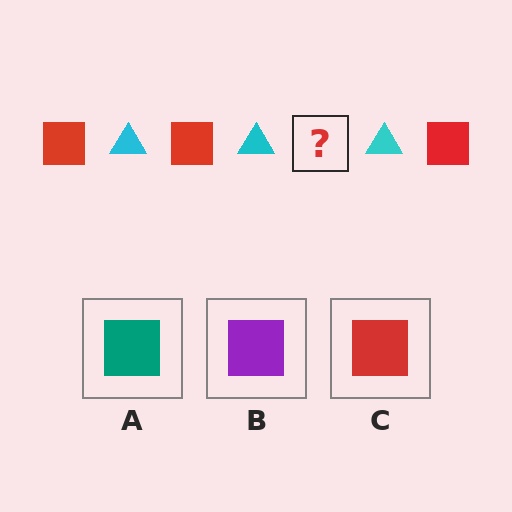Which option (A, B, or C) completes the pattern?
C.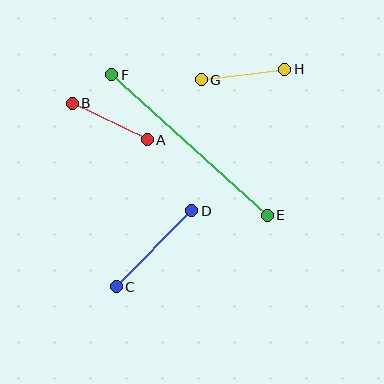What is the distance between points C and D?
The distance is approximately 107 pixels.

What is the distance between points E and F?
The distance is approximately 210 pixels.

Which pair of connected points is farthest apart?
Points E and F are farthest apart.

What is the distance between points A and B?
The distance is approximately 83 pixels.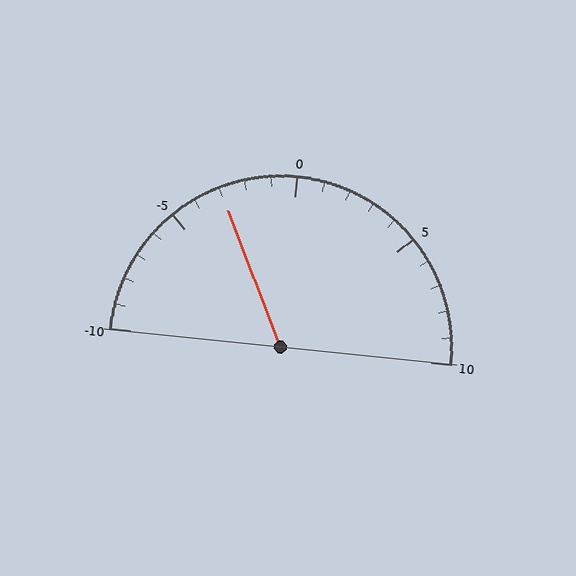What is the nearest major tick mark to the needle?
The nearest major tick mark is -5.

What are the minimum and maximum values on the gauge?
The gauge ranges from -10 to 10.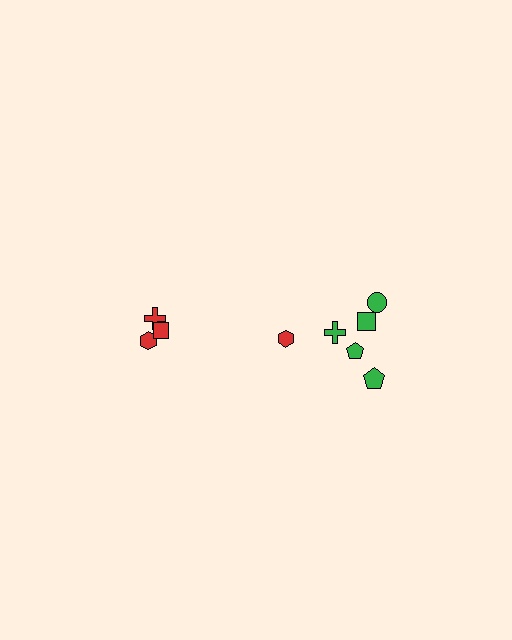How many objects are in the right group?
There are 6 objects.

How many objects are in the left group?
There are 3 objects.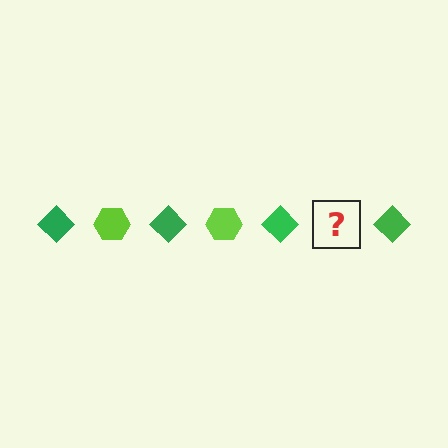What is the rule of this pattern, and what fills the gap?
The rule is that the pattern alternates between green diamond and lime hexagon. The gap should be filled with a lime hexagon.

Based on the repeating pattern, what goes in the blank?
The blank should be a lime hexagon.